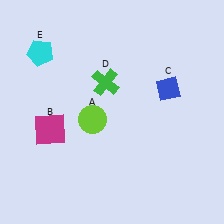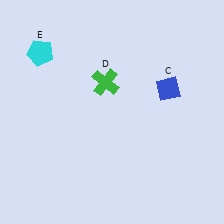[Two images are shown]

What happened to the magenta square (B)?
The magenta square (B) was removed in Image 2. It was in the bottom-left area of Image 1.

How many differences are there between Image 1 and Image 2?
There are 2 differences between the two images.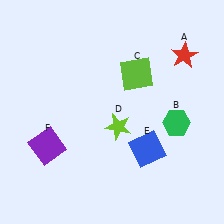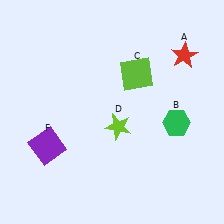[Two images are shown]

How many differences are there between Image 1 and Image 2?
There is 1 difference between the two images.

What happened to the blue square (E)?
The blue square (E) was removed in Image 2. It was in the bottom-right area of Image 1.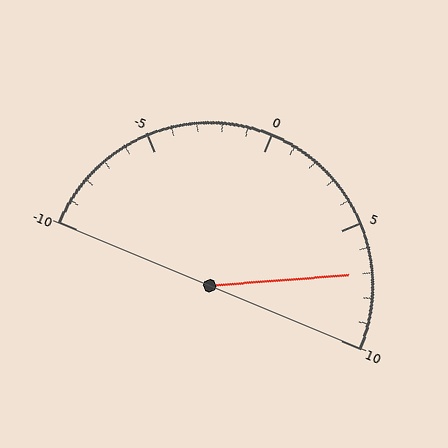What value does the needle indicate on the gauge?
The needle indicates approximately 7.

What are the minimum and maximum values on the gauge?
The gauge ranges from -10 to 10.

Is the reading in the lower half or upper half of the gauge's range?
The reading is in the upper half of the range (-10 to 10).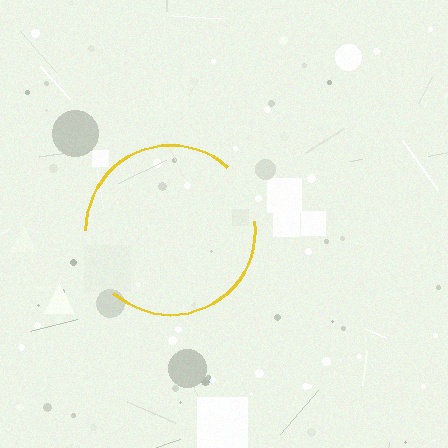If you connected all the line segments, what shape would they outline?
They would outline a circle.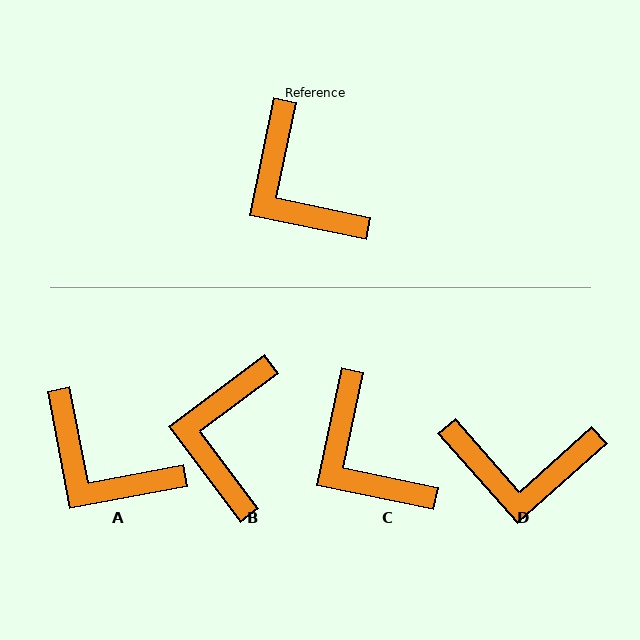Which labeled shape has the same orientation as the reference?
C.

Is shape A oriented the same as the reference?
No, it is off by about 23 degrees.